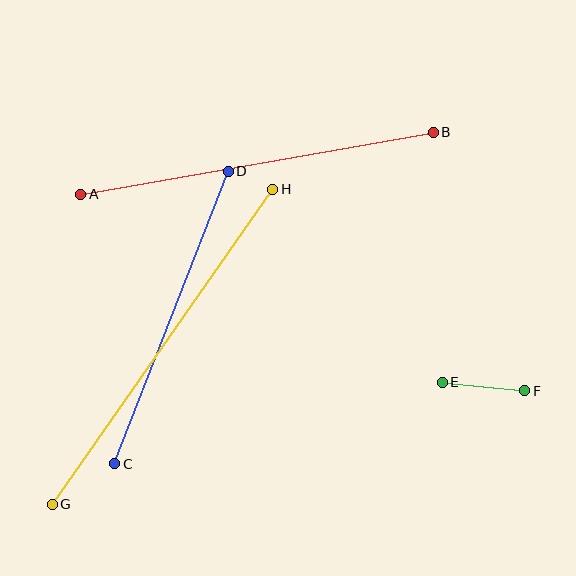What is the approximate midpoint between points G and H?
The midpoint is at approximately (162, 347) pixels.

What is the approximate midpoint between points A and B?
The midpoint is at approximately (257, 163) pixels.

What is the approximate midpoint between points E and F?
The midpoint is at approximately (483, 387) pixels.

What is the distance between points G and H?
The distance is approximately 385 pixels.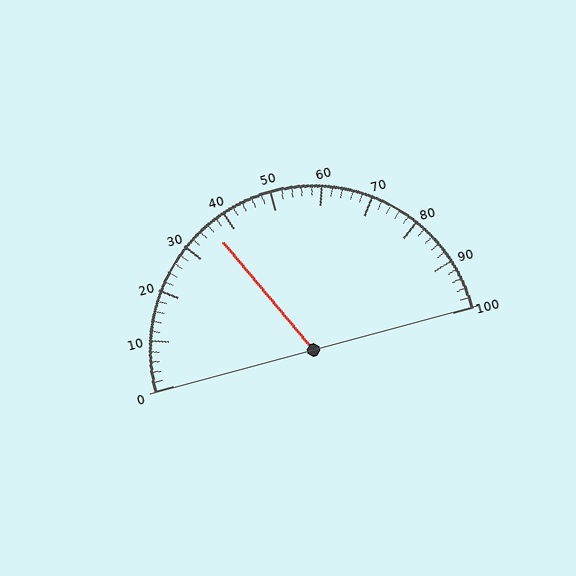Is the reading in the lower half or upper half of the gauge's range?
The reading is in the lower half of the range (0 to 100).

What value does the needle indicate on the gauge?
The needle indicates approximately 36.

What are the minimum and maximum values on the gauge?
The gauge ranges from 0 to 100.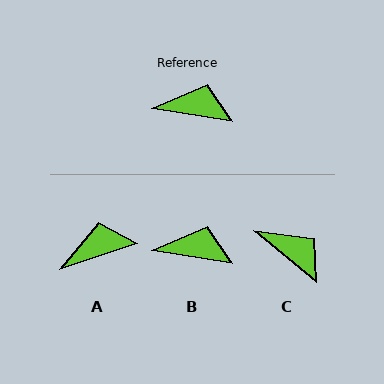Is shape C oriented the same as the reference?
No, it is off by about 30 degrees.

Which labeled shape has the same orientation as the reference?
B.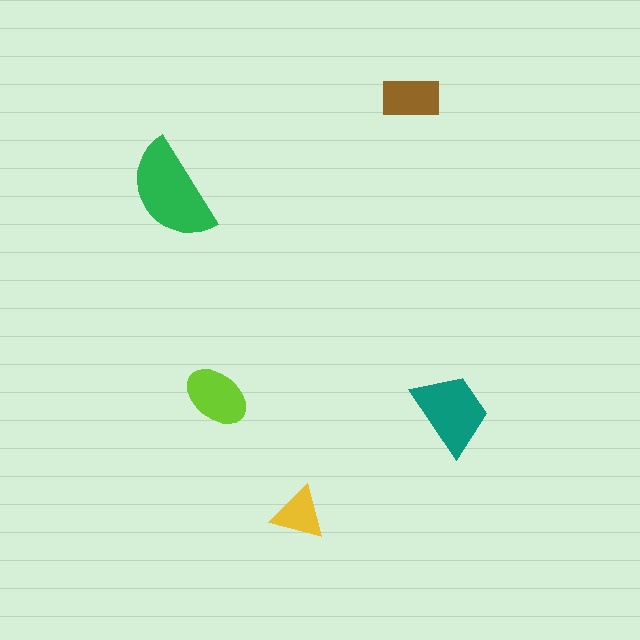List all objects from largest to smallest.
The green semicircle, the teal trapezoid, the lime ellipse, the brown rectangle, the yellow triangle.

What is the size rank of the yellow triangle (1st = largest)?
5th.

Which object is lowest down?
The yellow triangle is bottommost.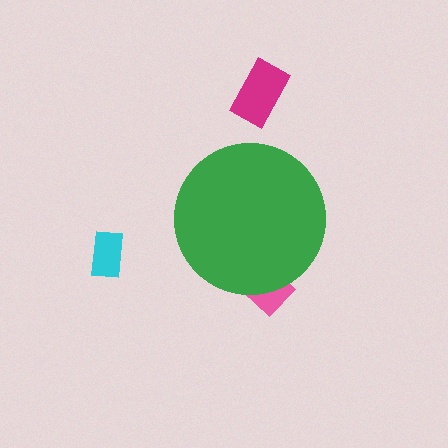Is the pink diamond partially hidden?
Yes, the pink diamond is partially hidden behind the green circle.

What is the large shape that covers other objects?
A green circle.